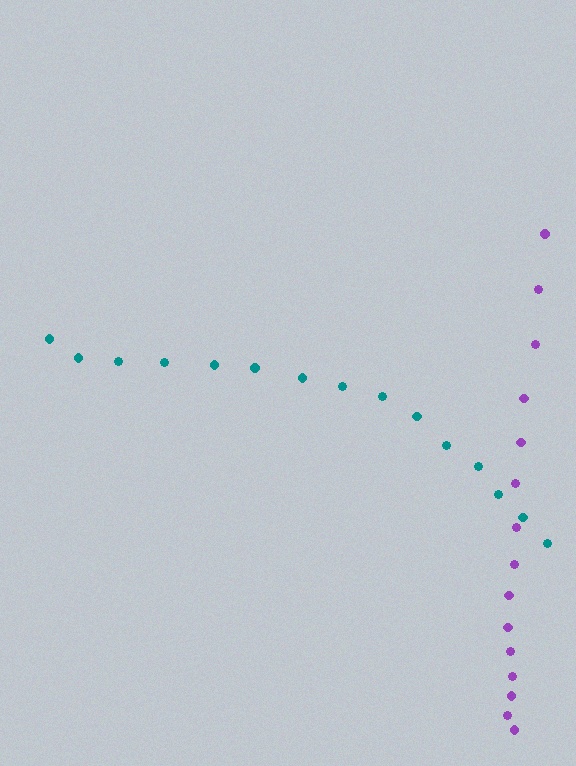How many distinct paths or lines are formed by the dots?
There are 2 distinct paths.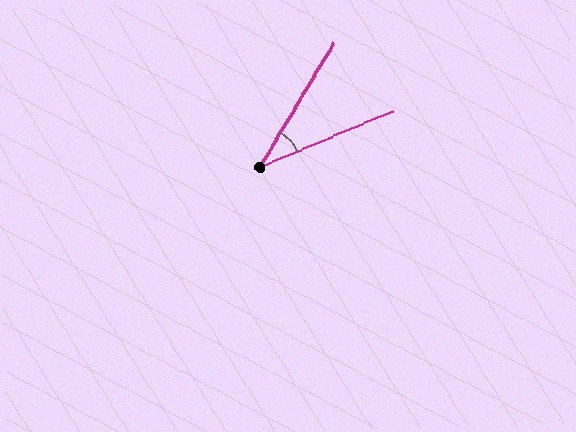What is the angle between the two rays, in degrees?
Approximately 36 degrees.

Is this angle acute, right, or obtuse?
It is acute.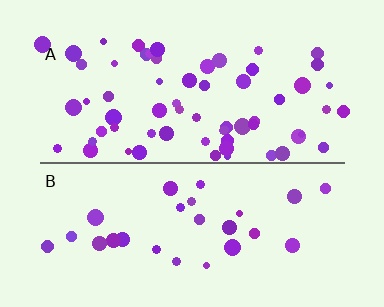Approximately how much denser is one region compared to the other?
Approximately 2.4× — region A over region B.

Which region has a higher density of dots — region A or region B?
A (the top).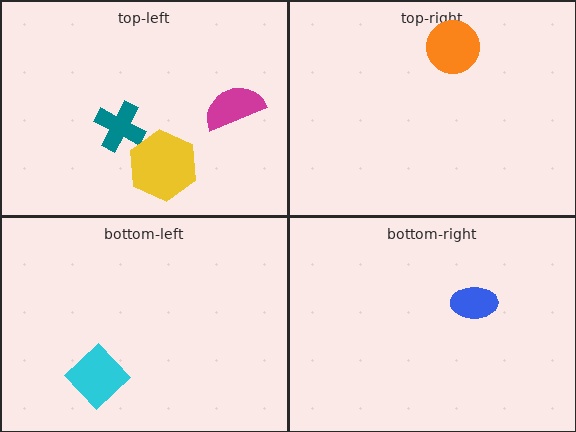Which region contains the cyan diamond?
The bottom-left region.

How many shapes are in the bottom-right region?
1.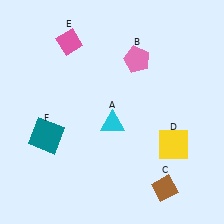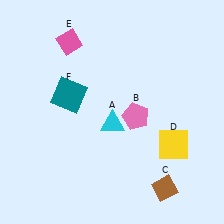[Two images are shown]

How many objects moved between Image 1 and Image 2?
2 objects moved between the two images.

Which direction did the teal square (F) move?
The teal square (F) moved up.